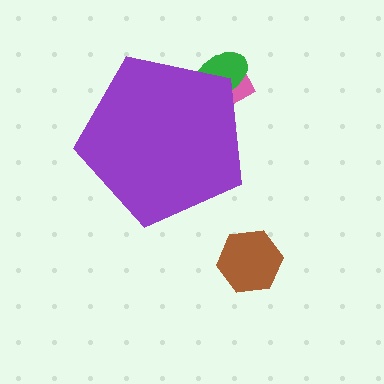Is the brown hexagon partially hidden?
No, the brown hexagon is fully visible.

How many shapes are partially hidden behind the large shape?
2 shapes are partially hidden.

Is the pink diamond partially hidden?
Yes, the pink diamond is partially hidden behind the purple pentagon.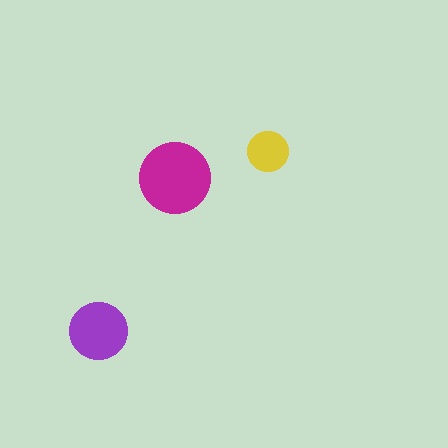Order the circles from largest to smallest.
the magenta one, the purple one, the yellow one.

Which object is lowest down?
The purple circle is bottommost.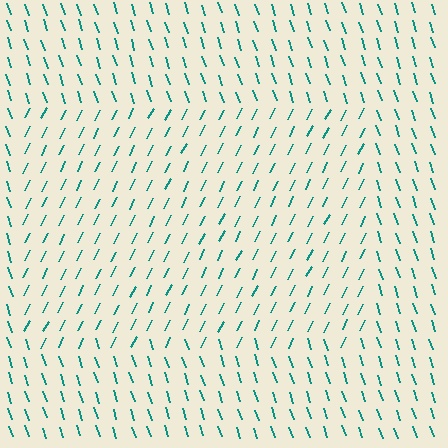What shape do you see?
I see a rectangle.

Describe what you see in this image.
The image is filled with small teal line segments. A rectangle region in the image has lines oriented differently from the surrounding lines, creating a visible texture boundary.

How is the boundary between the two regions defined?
The boundary is defined purely by a change in line orientation (approximately 45 degrees difference). All lines are the same color and thickness.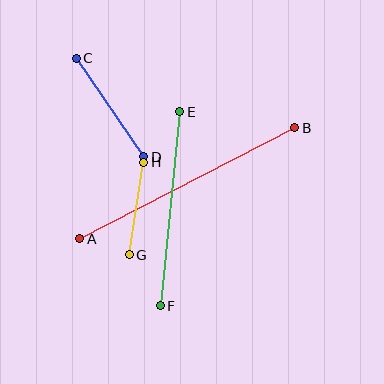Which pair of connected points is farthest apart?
Points A and B are farthest apart.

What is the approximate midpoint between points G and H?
The midpoint is at approximately (137, 209) pixels.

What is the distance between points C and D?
The distance is approximately 120 pixels.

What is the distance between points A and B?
The distance is approximately 242 pixels.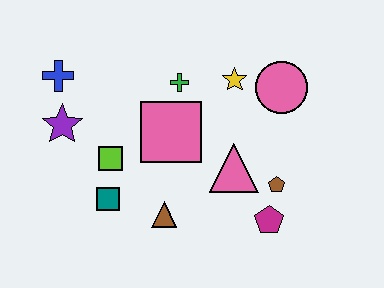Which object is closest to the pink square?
The green cross is closest to the pink square.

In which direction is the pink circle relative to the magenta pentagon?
The pink circle is above the magenta pentagon.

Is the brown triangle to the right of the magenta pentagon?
No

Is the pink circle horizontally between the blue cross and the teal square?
No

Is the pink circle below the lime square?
No